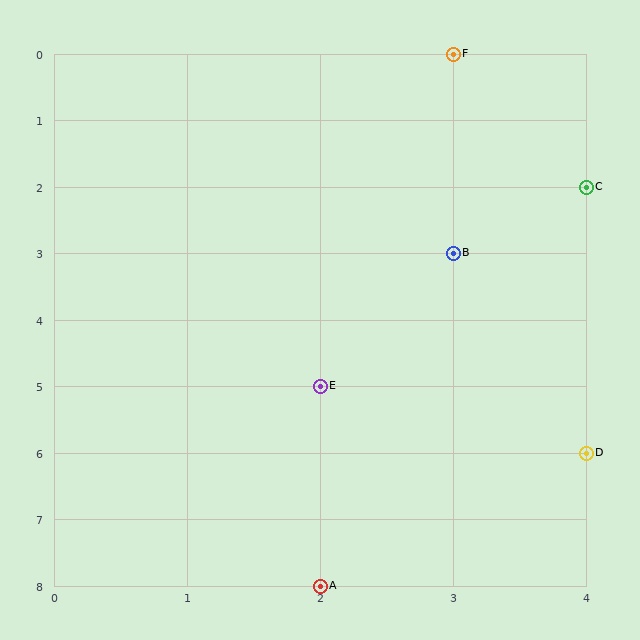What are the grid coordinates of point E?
Point E is at grid coordinates (2, 5).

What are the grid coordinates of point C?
Point C is at grid coordinates (4, 2).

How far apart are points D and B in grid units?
Points D and B are 1 column and 3 rows apart (about 3.2 grid units diagonally).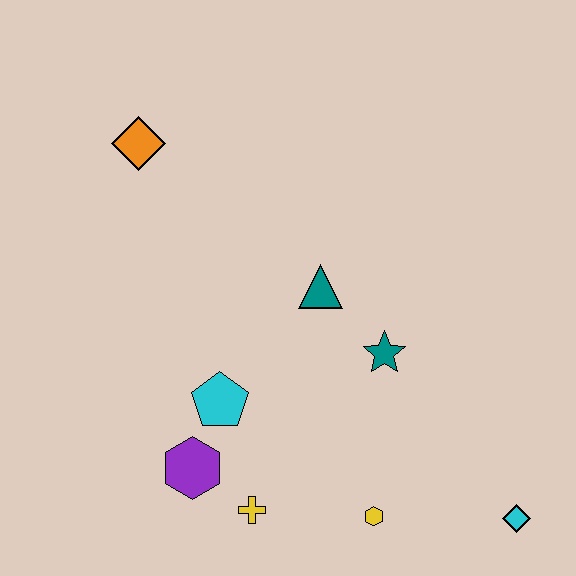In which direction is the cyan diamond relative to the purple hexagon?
The cyan diamond is to the right of the purple hexagon.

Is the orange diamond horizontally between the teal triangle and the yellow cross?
No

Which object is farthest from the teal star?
The orange diamond is farthest from the teal star.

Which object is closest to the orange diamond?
The teal triangle is closest to the orange diamond.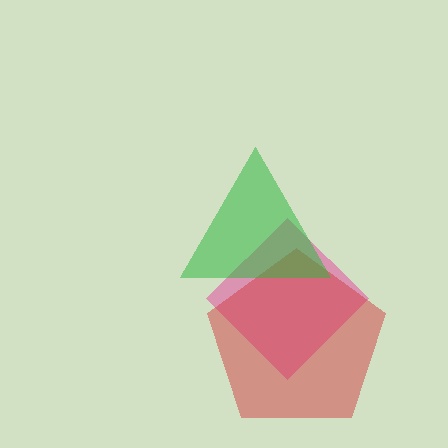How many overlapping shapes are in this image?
There are 3 overlapping shapes in the image.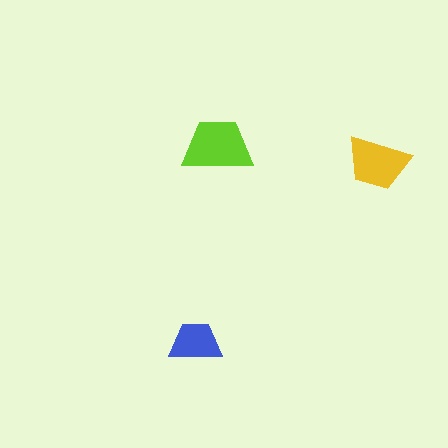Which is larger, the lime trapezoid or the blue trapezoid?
The lime one.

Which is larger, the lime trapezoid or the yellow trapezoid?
The lime one.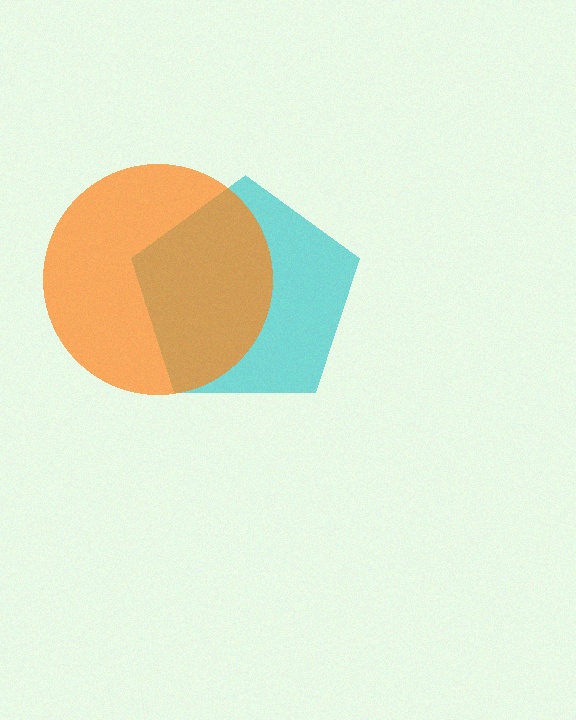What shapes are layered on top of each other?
The layered shapes are: a cyan pentagon, an orange circle.